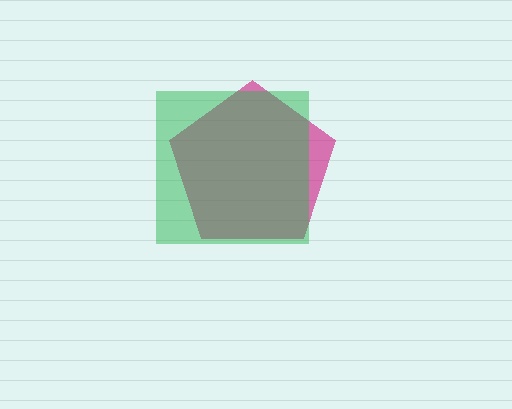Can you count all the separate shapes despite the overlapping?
Yes, there are 2 separate shapes.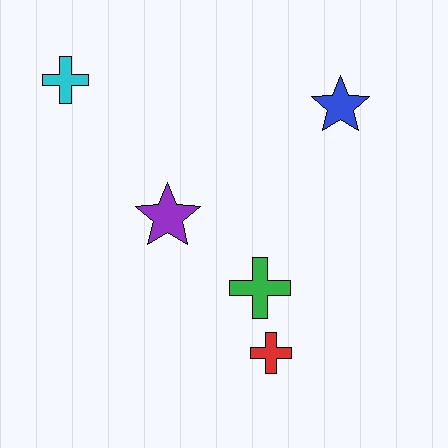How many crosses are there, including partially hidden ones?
There are 3 crosses.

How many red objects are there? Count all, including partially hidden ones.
There is 1 red object.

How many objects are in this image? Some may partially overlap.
There are 5 objects.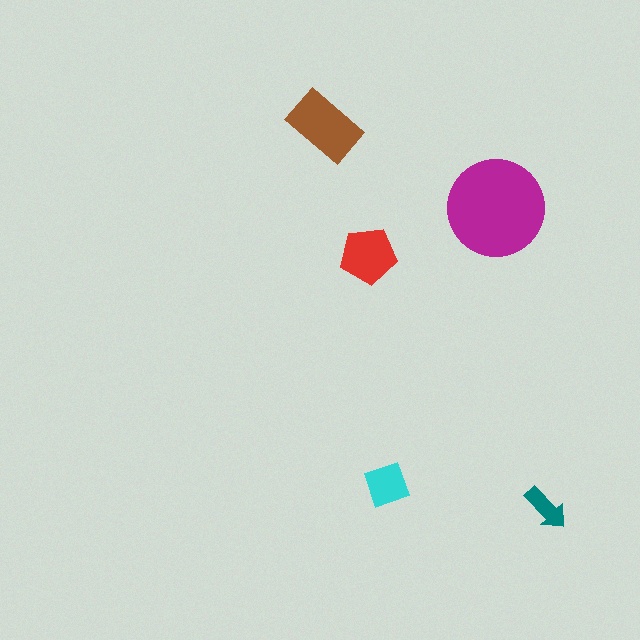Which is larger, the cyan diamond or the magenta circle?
The magenta circle.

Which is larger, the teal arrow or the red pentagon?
The red pentagon.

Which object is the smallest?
The teal arrow.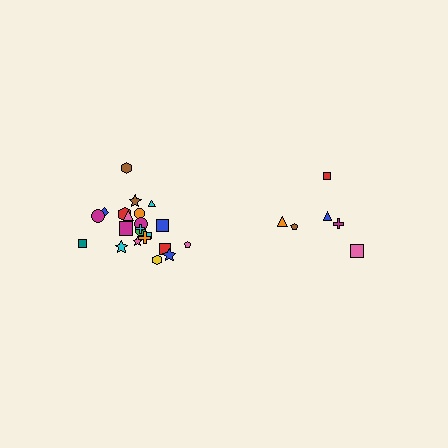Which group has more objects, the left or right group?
The left group.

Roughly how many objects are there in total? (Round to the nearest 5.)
Roughly 30 objects in total.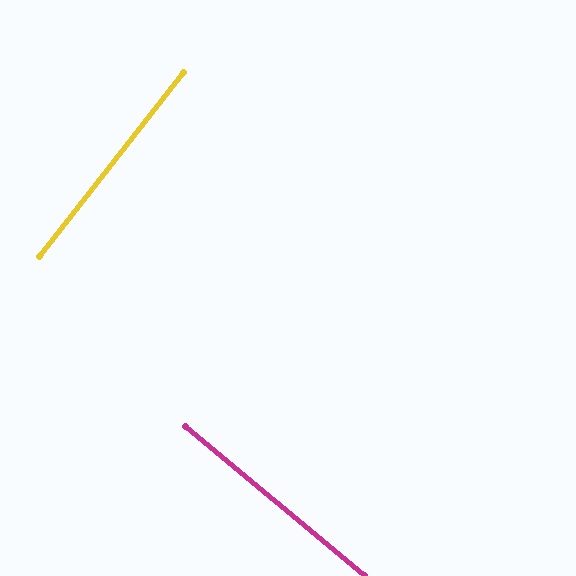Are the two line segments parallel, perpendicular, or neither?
Perpendicular — they meet at approximately 88°.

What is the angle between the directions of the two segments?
Approximately 88 degrees.